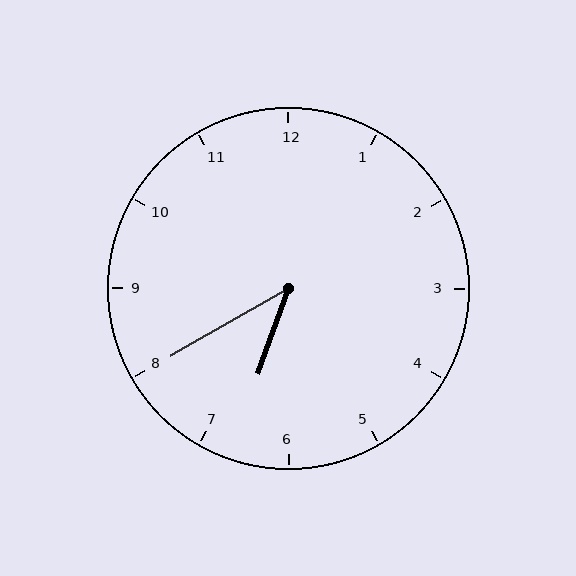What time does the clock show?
6:40.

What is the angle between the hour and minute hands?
Approximately 40 degrees.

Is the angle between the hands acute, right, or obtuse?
It is acute.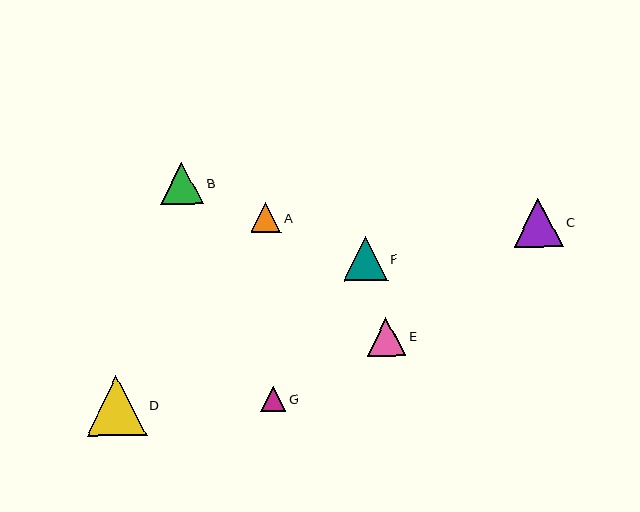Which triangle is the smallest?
Triangle G is the smallest with a size of approximately 25 pixels.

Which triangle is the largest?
Triangle D is the largest with a size of approximately 60 pixels.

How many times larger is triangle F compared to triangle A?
Triangle F is approximately 1.5 times the size of triangle A.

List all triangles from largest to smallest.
From largest to smallest: D, C, F, B, E, A, G.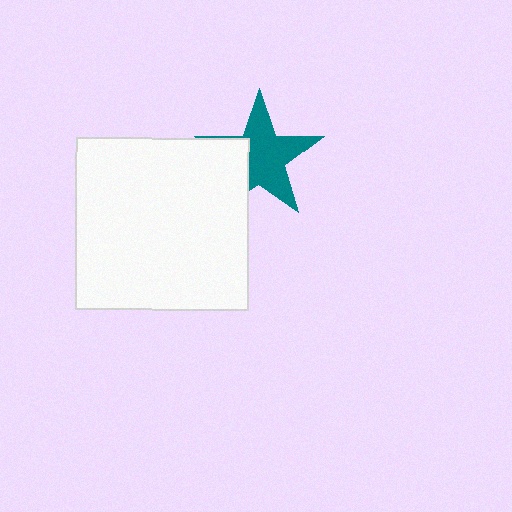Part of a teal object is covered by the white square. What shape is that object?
It is a star.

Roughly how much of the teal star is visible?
Most of it is visible (roughly 67%).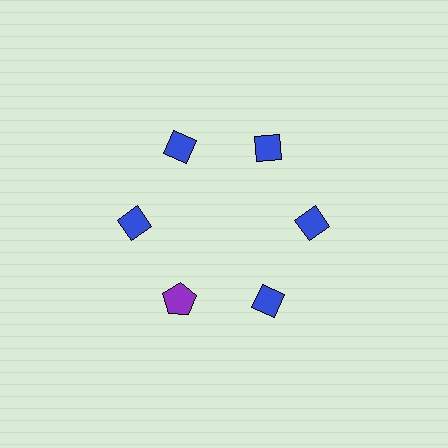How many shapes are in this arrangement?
There are 6 shapes arranged in a ring pattern.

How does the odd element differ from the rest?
It differs in both color (purple instead of blue) and shape (pentagon instead of diamond).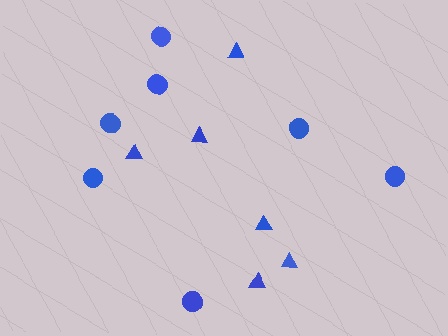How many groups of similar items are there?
There are 2 groups: one group of circles (7) and one group of triangles (6).